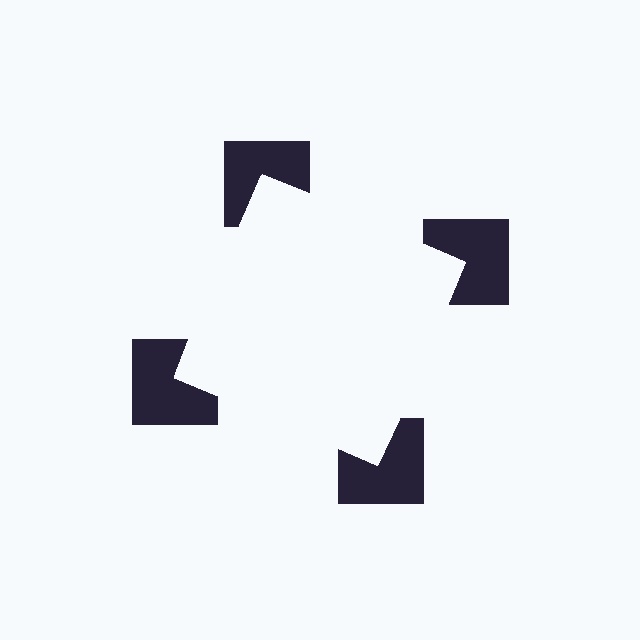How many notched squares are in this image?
There are 4 — one at each vertex of the illusory square.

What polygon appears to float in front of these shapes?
An illusory square — its edges are inferred from the aligned wedge cuts in the notched squares, not physically drawn.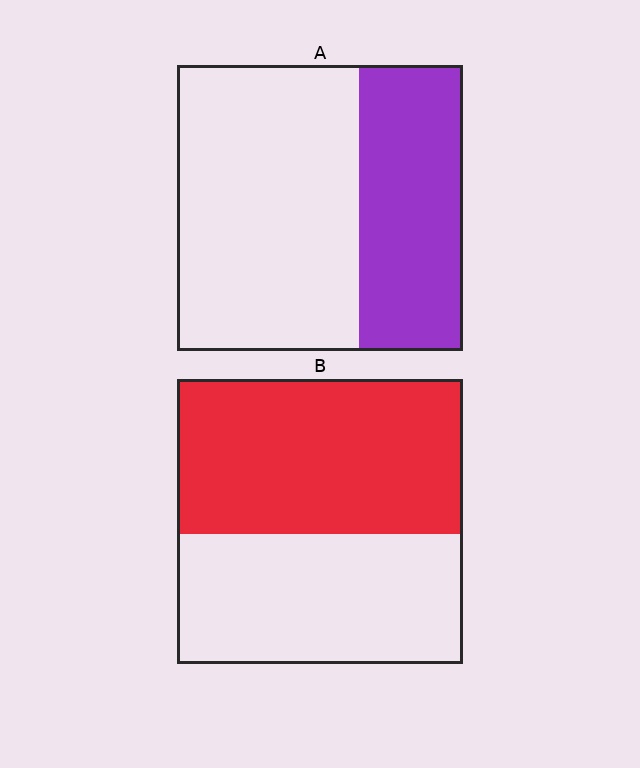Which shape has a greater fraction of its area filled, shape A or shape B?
Shape B.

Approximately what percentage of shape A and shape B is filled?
A is approximately 35% and B is approximately 55%.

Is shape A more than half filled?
No.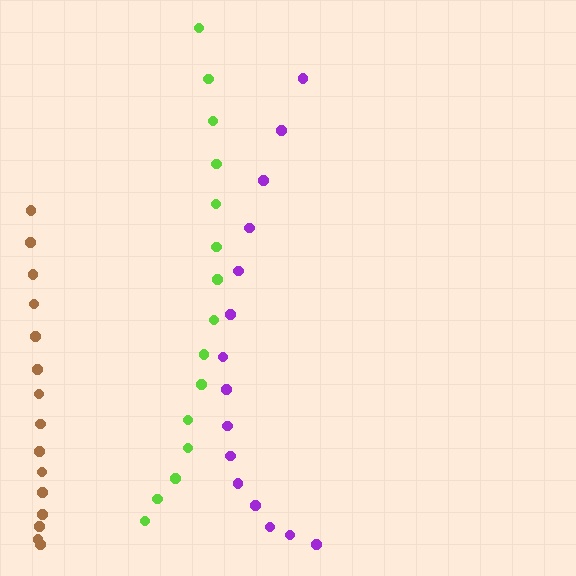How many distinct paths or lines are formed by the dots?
There are 3 distinct paths.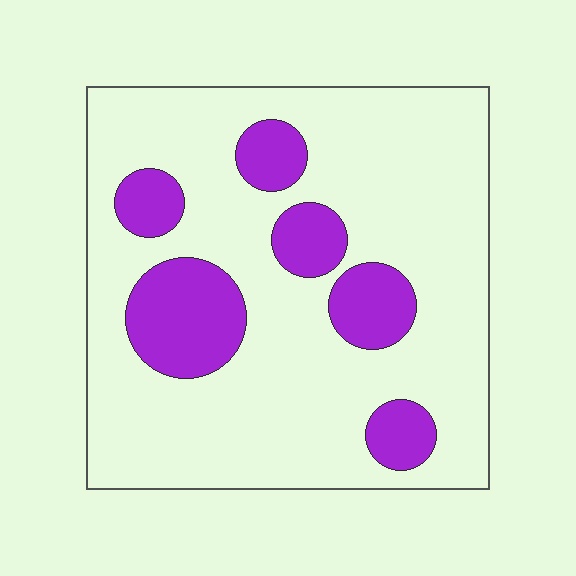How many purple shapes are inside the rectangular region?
6.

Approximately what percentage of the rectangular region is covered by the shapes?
Approximately 20%.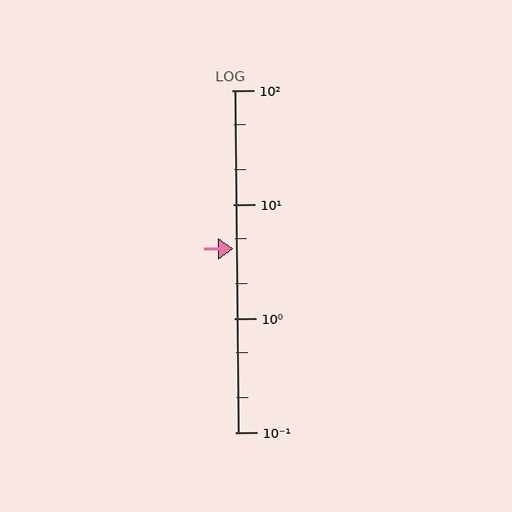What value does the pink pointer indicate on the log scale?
The pointer indicates approximately 4.1.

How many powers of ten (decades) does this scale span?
The scale spans 3 decades, from 0.1 to 100.